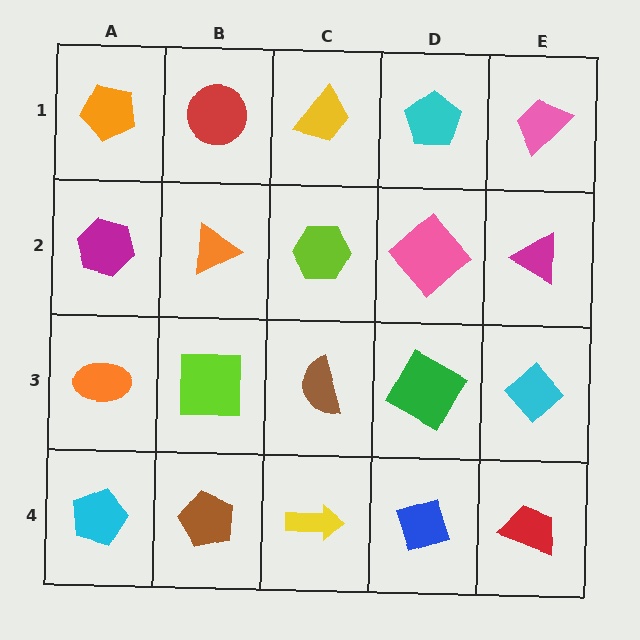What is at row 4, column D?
A blue diamond.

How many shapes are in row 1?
5 shapes.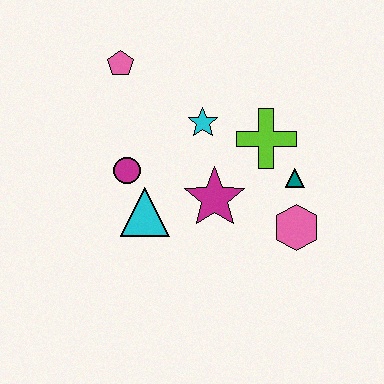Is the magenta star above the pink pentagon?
No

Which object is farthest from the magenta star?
The pink pentagon is farthest from the magenta star.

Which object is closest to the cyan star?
The lime cross is closest to the cyan star.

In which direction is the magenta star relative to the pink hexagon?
The magenta star is to the left of the pink hexagon.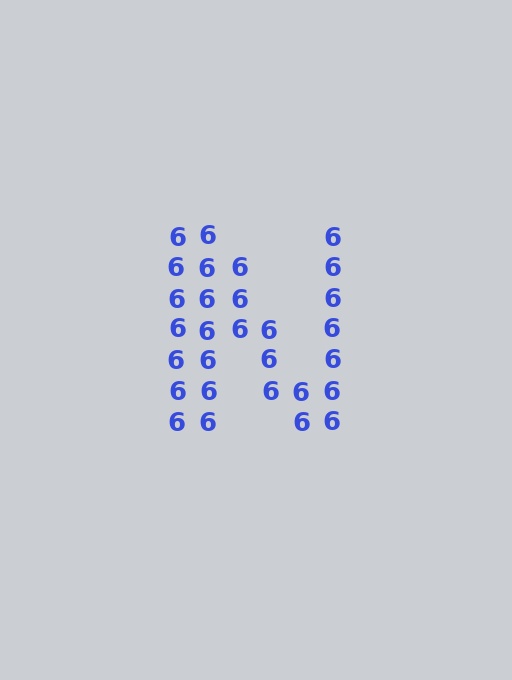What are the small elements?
The small elements are digit 6's.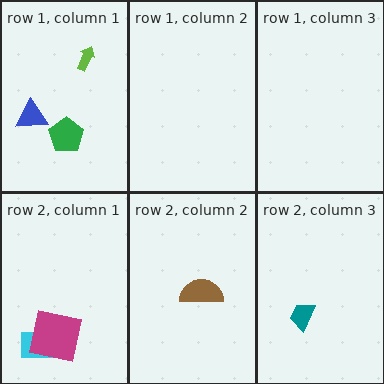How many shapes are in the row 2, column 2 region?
1.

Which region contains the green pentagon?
The row 1, column 1 region.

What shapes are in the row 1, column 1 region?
The lime arrow, the blue triangle, the green pentagon.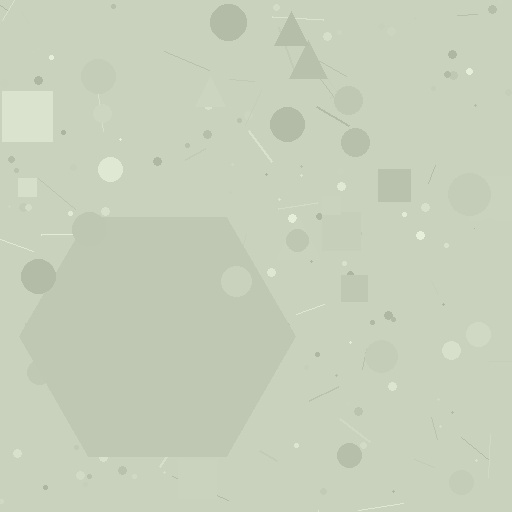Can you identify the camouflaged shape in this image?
The camouflaged shape is a hexagon.